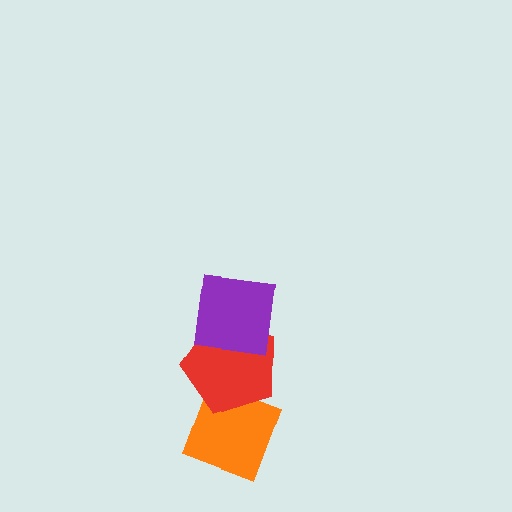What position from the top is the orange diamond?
The orange diamond is 3rd from the top.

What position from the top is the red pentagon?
The red pentagon is 2nd from the top.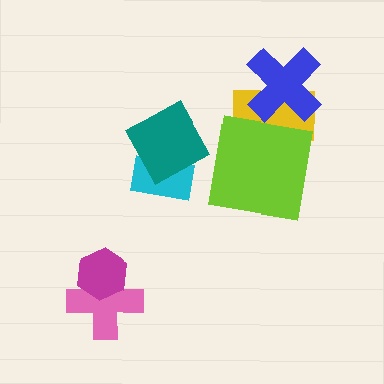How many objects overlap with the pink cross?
1 object overlaps with the pink cross.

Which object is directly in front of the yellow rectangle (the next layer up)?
The lime square is directly in front of the yellow rectangle.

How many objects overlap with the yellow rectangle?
2 objects overlap with the yellow rectangle.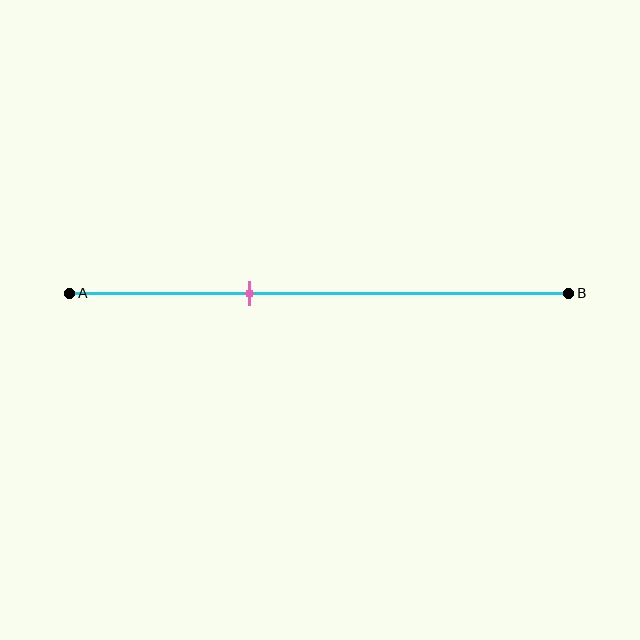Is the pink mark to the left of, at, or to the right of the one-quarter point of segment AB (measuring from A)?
The pink mark is to the right of the one-quarter point of segment AB.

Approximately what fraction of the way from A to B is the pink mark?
The pink mark is approximately 35% of the way from A to B.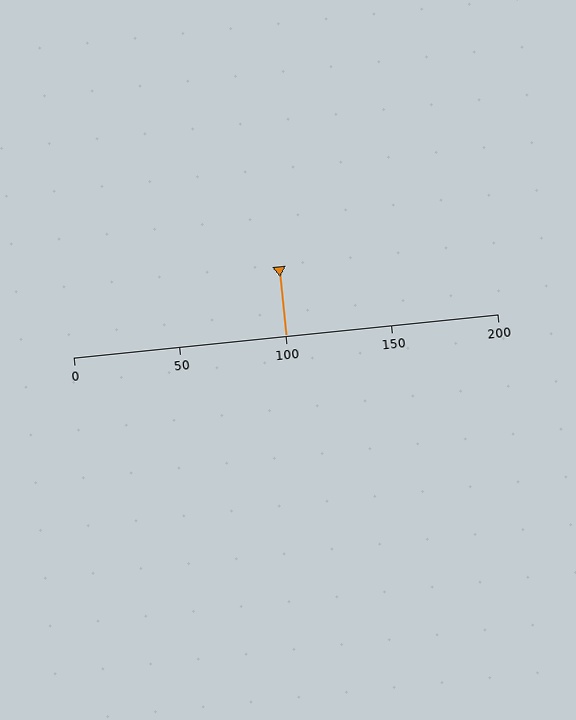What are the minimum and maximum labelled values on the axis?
The axis runs from 0 to 200.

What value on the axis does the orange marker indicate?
The marker indicates approximately 100.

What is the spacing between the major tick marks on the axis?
The major ticks are spaced 50 apart.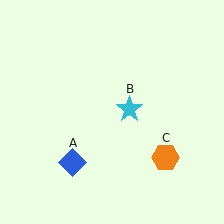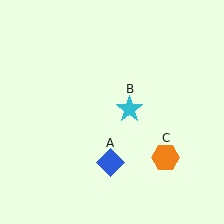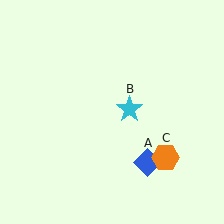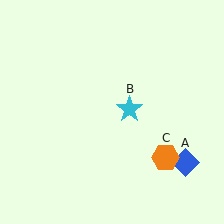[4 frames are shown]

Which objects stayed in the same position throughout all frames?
Cyan star (object B) and orange hexagon (object C) remained stationary.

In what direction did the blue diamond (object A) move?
The blue diamond (object A) moved right.